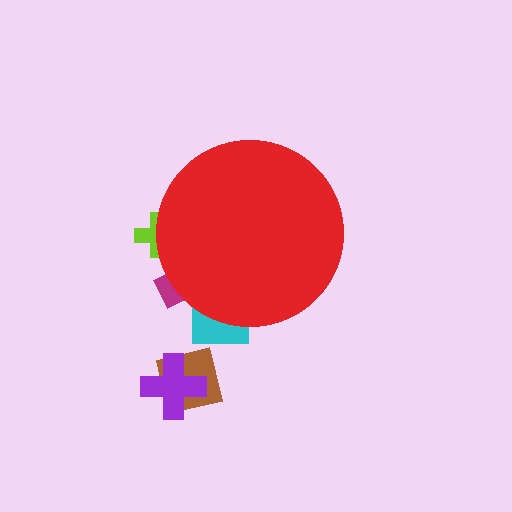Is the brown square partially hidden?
No, the brown square is fully visible.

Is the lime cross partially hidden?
Yes, the lime cross is partially hidden behind the red circle.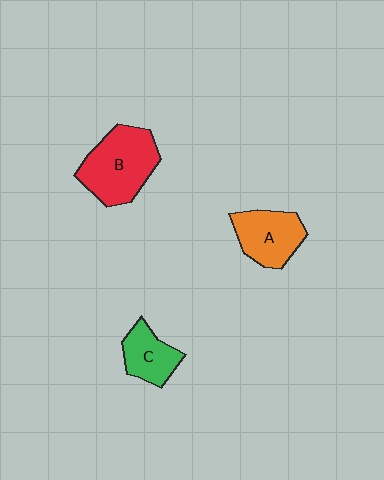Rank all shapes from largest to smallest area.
From largest to smallest: B (red), A (orange), C (green).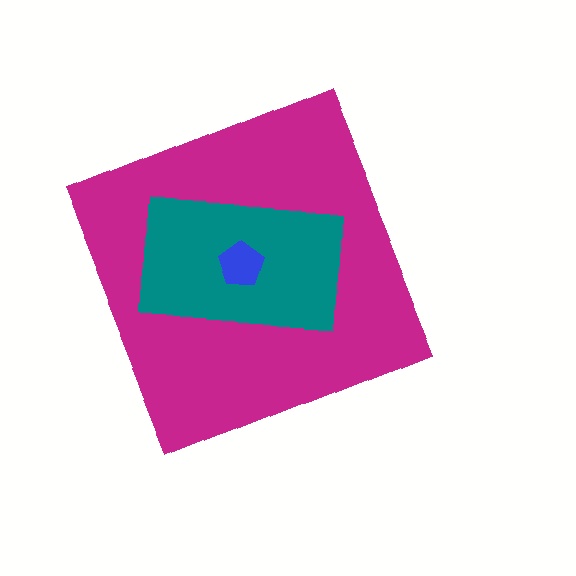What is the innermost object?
The blue pentagon.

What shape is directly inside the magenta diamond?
The teal rectangle.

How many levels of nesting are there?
3.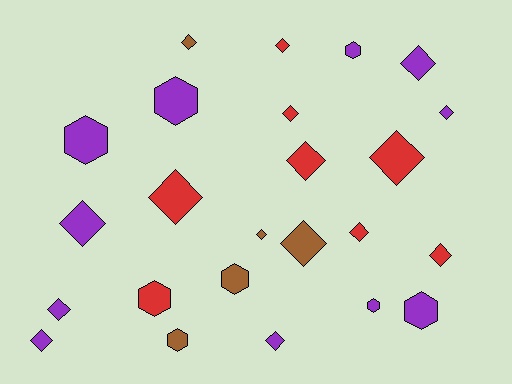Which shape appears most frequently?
Diamond, with 16 objects.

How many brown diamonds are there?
There are 3 brown diamonds.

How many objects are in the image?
There are 24 objects.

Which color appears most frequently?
Purple, with 11 objects.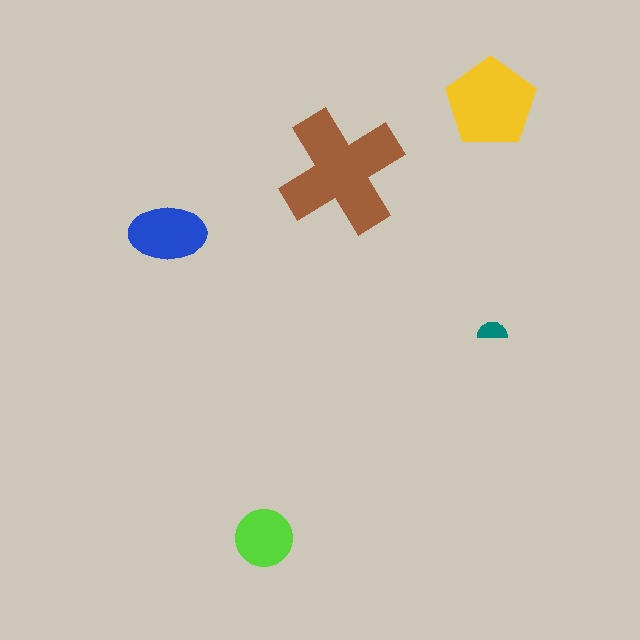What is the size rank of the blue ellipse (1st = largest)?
3rd.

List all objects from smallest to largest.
The teal semicircle, the lime circle, the blue ellipse, the yellow pentagon, the brown cross.